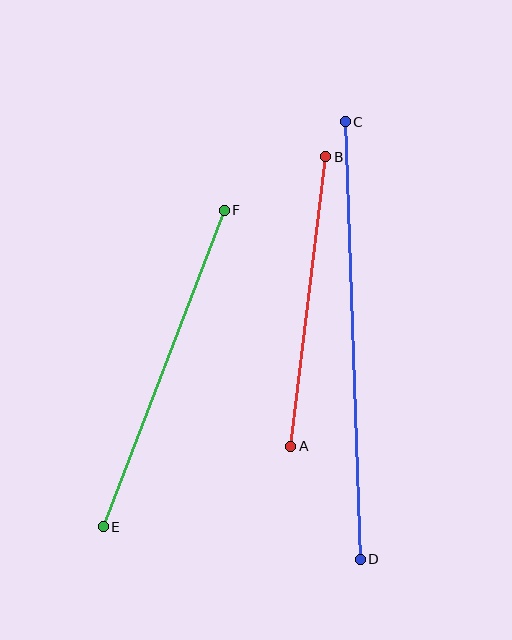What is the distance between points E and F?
The distance is approximately 339 pixels.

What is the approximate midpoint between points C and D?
The midpoint is at approximately (353, 340) pixels.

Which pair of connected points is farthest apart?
Points C and D are farthest apart.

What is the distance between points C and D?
The distance is approximately 438 pixels.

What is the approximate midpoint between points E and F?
The midpoint is at approximately (164, 369) pixels.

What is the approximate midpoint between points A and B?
The midpoint is at approximately (308, 301) pixels.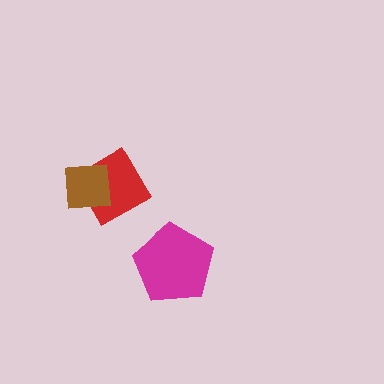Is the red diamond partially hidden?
Yes, it is partially covered by another shape.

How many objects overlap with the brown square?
1 object overlaps with the brown square.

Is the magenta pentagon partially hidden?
No, no other shape covers it.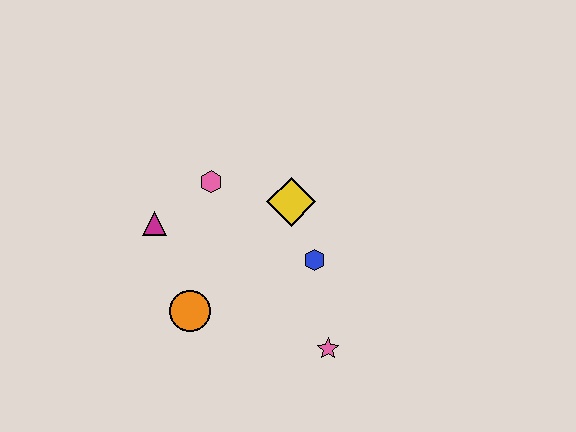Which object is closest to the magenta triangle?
The pink hexagon is closest to the magenta triangle.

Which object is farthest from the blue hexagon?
The magenta triangle is farthest from the blue hexagon.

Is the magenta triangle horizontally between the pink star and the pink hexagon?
No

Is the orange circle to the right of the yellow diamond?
No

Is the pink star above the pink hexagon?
No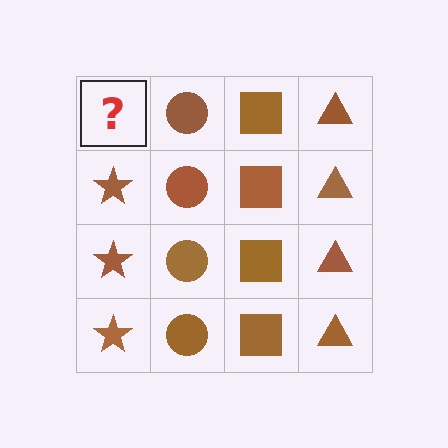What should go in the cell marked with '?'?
The missing cell should contain a brown star.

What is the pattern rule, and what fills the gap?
The rule is that each column has a consistent shape. The gap should be filled with a brown star.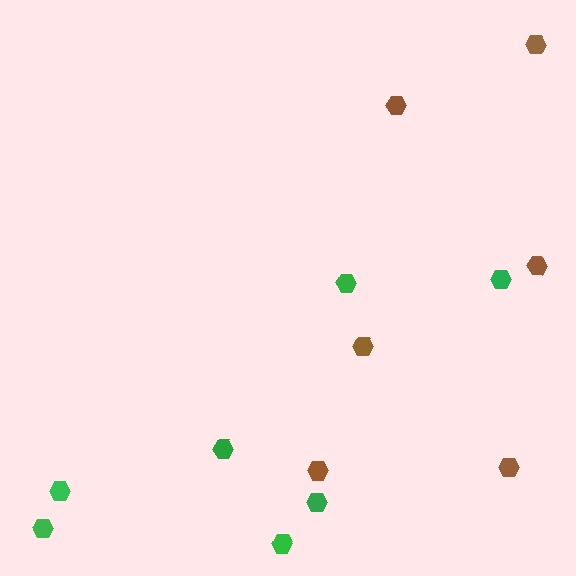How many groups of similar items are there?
There are 2 groups: one group of brown hexagons (6) and one group of green hexagons (7).